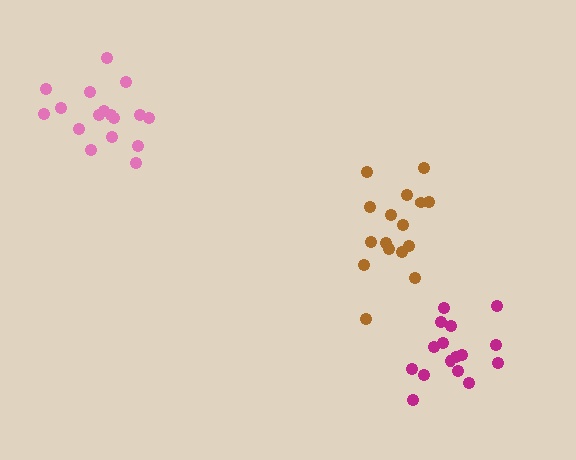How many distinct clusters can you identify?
There are 3 distinct clusters.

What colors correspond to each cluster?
The clusters are colored: pink, magenta, brown.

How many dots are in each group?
Group 1: 17 dots, Group 2: 16 dots, Group 3: 16 dots (49 total).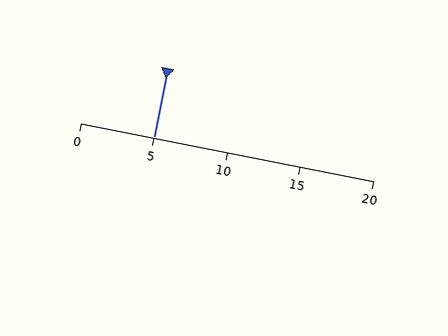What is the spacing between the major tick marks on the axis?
The major ticks are spaced 5 apart.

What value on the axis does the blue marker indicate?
The marker indicates approximately 5.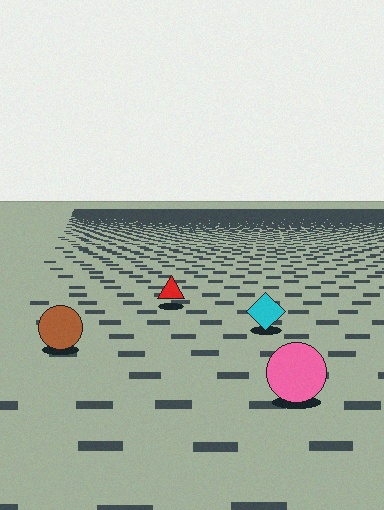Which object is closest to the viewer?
The pink circle is closest. The texture marks near it are larger and more spread out.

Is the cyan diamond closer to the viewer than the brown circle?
No. The brown circle is closer — you can tell from the texture gradient: the ground texture is coarser near it.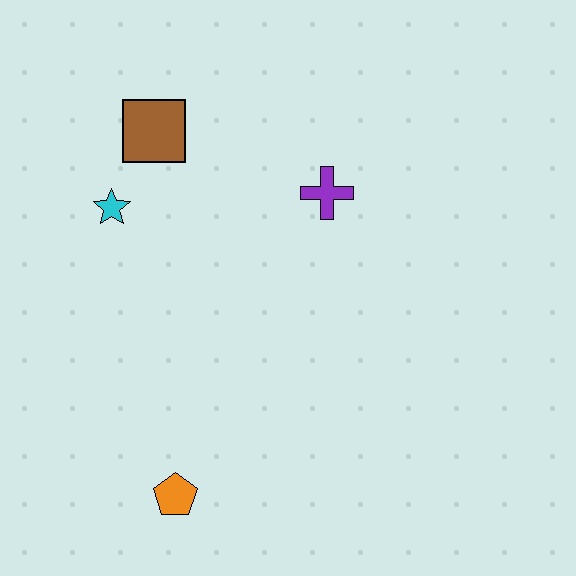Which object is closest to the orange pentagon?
The cyan star is closest to the orange pentagon.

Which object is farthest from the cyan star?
The orange pentagon is farthest from the cyan star.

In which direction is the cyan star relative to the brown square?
The cyan star is below the brown square.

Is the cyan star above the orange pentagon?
Yes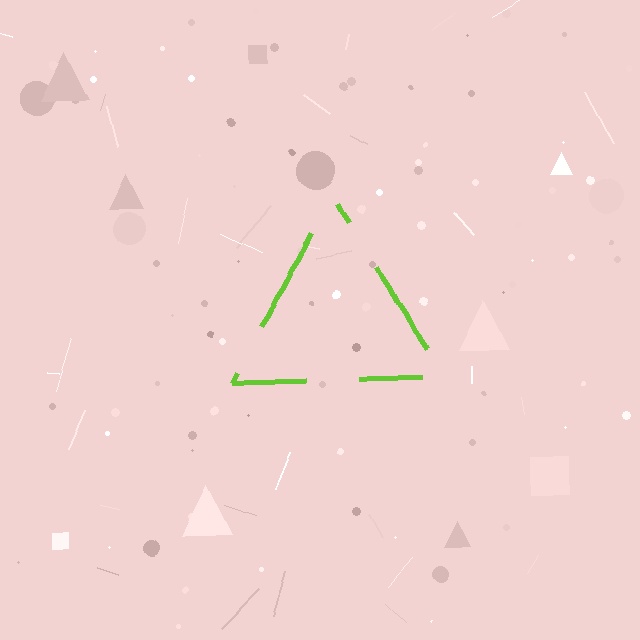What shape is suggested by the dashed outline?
The dashed outline suggests a triangle.